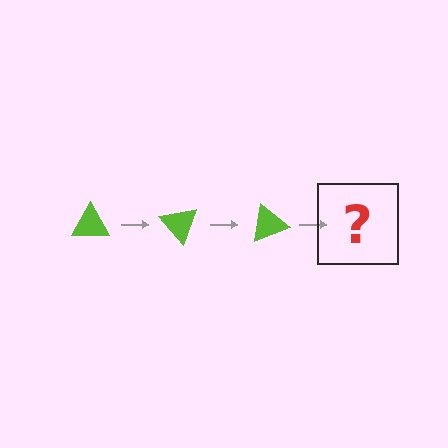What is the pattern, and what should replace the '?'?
The pattern is that the triangle rotates 50 degrees each step. The '?' should be a lime triangle rotated 150 degrees.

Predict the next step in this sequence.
The next step is a lime triangle rotated 150 degrees.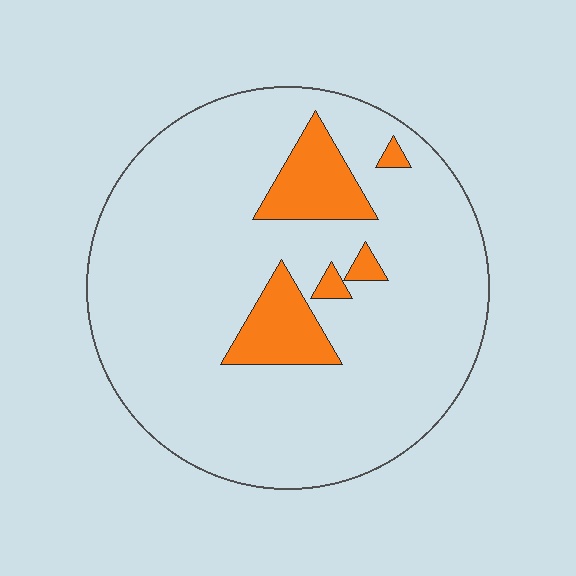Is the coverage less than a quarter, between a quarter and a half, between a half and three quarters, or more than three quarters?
Less than a quarter.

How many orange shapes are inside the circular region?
5.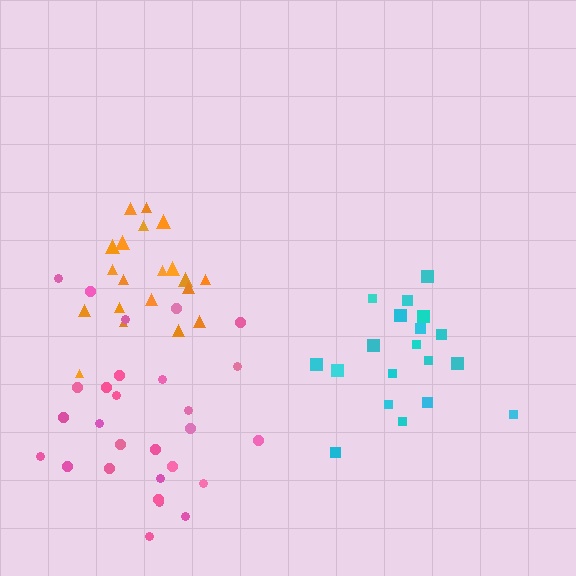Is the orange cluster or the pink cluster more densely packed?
Orange.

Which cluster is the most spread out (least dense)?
Pink.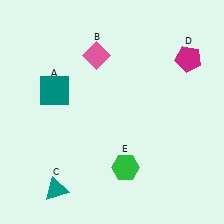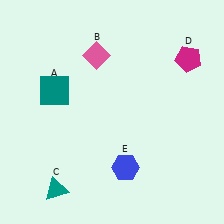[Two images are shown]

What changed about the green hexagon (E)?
In Image 1, E is green. In Image 2, it changed to blue.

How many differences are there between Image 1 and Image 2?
There is 1 difference between the two images.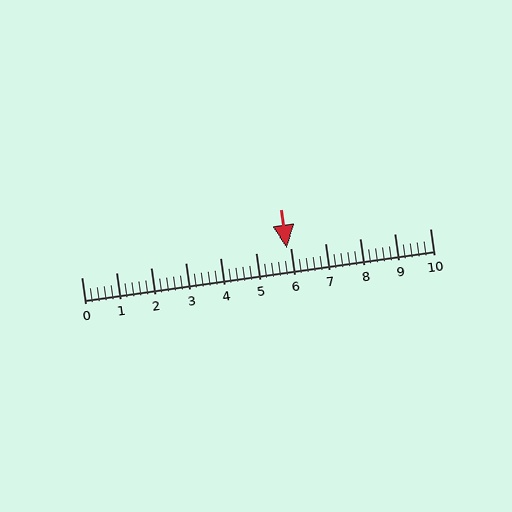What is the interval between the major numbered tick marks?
The major tick marks are spaced 1 units apart.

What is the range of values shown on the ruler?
The ruler shows values from 0 to 10.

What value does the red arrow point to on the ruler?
The red arrow points to approximately 5.9.